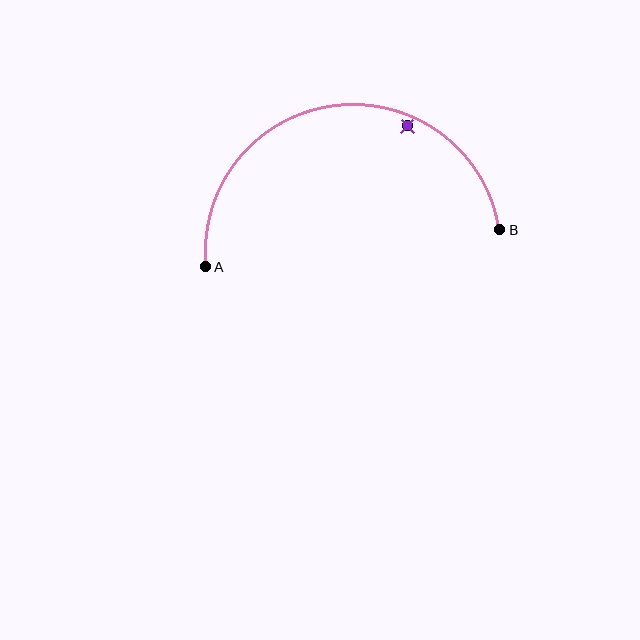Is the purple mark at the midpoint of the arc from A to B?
No — the purple mark does not lie on the arc at all. It sits slightly inside the curve.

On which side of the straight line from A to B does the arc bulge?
The arc bulges above the straight line connecting A and B.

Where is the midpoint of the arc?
The arc midpoint is the point on the curve farthest from the straight line joining A and B. It sits above that line.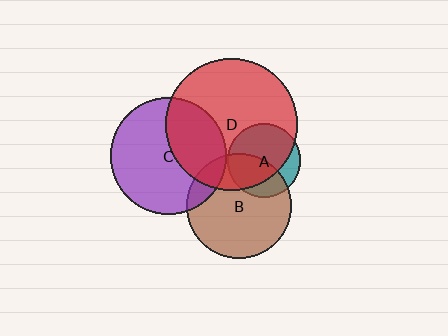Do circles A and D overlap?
Yes.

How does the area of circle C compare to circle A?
Approximately 2.5 times.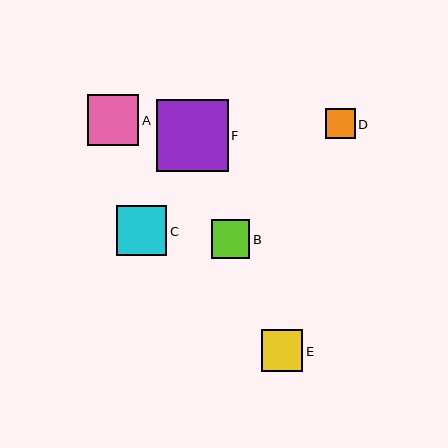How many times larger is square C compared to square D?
Square C is approximately 1.7 times the size of square D.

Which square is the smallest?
Square D is the smallest with a size of approximately 30 pixels.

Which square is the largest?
Square F is the largest with a size of approximately 72 pixels.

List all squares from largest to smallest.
From largest to smallest: F, A, C, E, B, D.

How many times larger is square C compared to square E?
Square C is approximately 1.2 times the size of square E.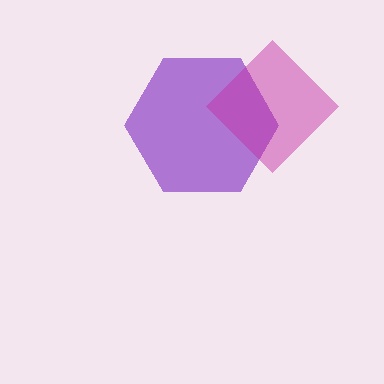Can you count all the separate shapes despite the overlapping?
Yes, there are 2 separate shapes.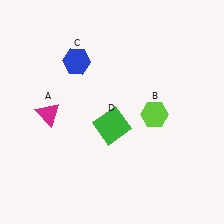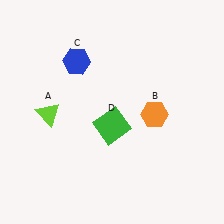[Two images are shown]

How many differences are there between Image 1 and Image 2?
There are 2 differences between the two images.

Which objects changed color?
A changed from magenta to lime. B changed from lime to orange.